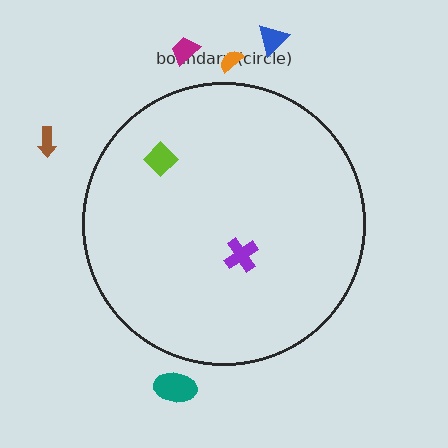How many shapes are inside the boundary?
2 inside, 5 outside.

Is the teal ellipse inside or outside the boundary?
Outside.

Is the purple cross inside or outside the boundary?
Inside.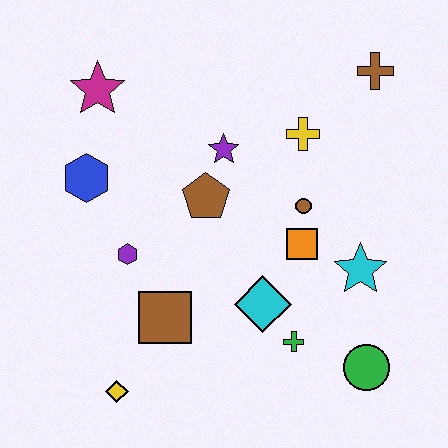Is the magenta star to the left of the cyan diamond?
Yes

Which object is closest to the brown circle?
The orange square is closest to the brown circle.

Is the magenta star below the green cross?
No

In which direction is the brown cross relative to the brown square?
The brown cross is above the brown square.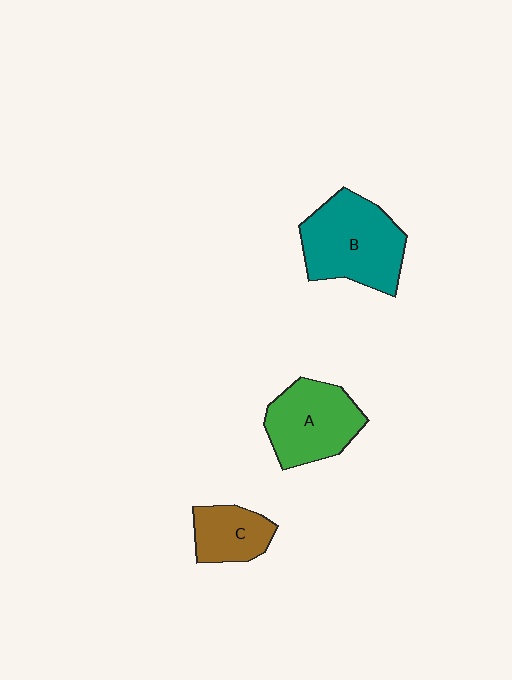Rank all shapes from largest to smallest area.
From largest to smallest: B (teal), A (green), C (brown).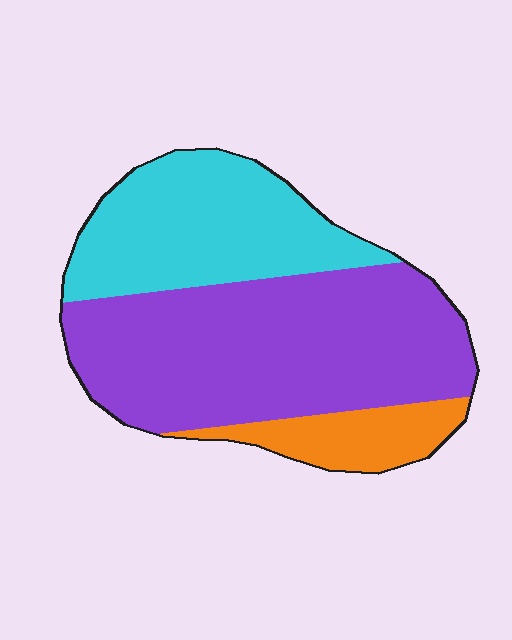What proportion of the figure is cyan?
Cyan covers 32% of the figure.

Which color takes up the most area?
Purple, at roughly 55%.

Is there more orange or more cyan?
Cyan.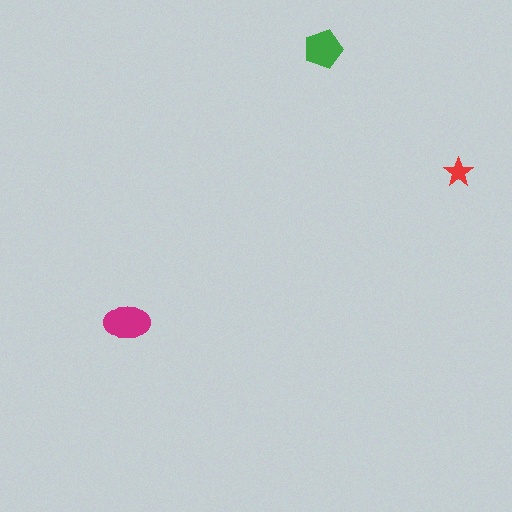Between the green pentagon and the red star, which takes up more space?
The green pentagon.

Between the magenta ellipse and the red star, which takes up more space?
The magenta ellipse.